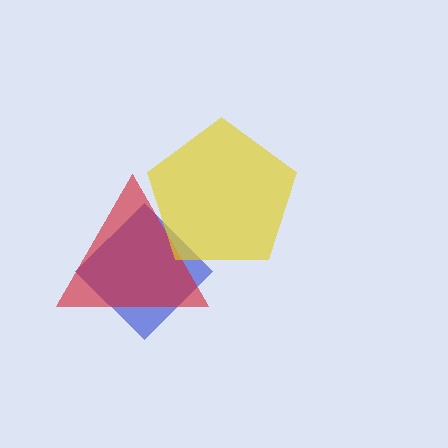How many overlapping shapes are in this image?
There are 3 overlapping shapes in the image.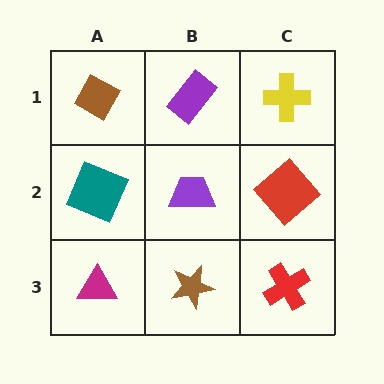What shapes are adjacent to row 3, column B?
A purple trapezoid (row 2, column B), a magenta triangle (row 3, column A), a red cross (row 3, column C).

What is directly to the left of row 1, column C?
A purple rectangle.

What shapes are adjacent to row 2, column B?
A purple rectangle (row 1, column B), a brown star (row 3, column B), a teal square (row 2, column A), a red diamond (row 2, column C).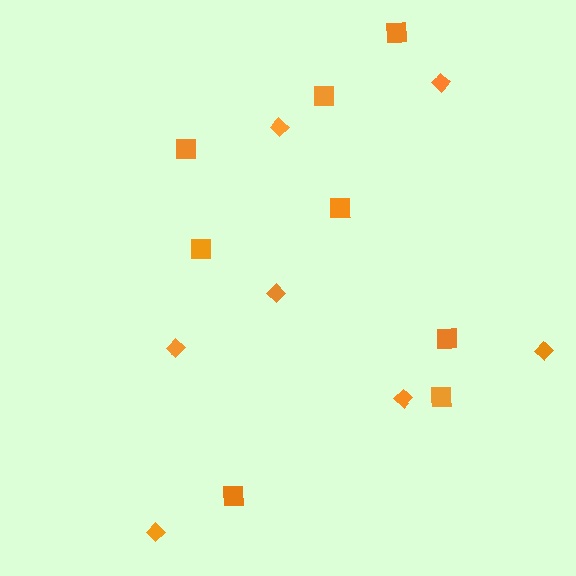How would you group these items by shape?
There are 2 groups: one group of squares (8) and one group of diamonds (7).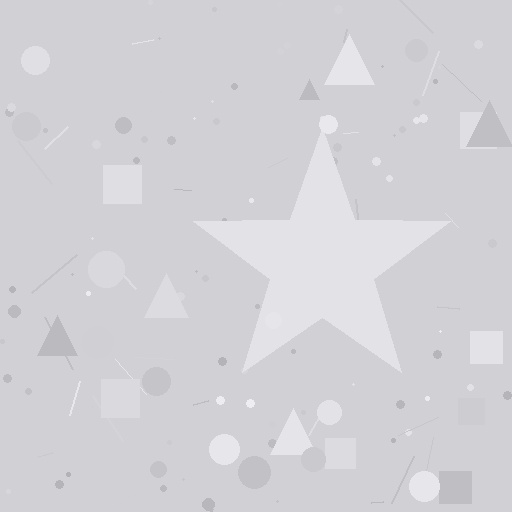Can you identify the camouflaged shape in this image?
The camouflaged shape is a star.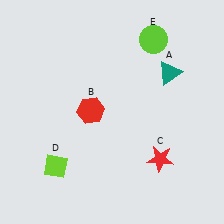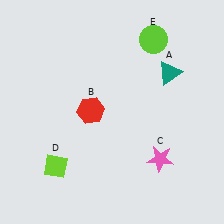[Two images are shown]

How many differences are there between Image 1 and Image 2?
There is 1 difference between the two images.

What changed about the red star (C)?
In Image 1, C is red. In Image 2, it changed to pink.